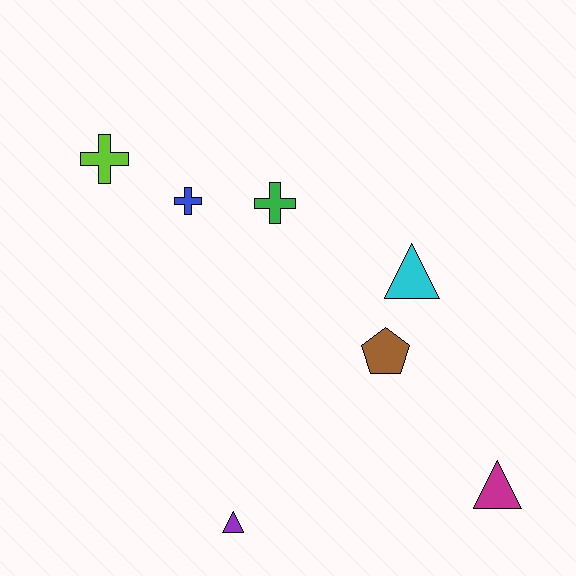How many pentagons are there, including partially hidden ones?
There is 1 pentagon.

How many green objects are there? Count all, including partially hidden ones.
There is 1 green object.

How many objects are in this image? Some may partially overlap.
There are 7 objects.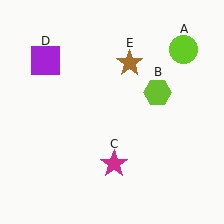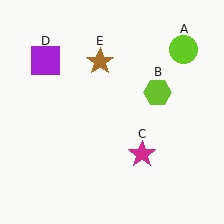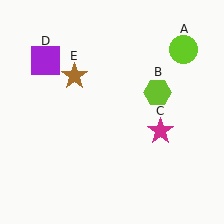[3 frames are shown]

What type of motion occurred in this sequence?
The magenta star (object C), brown star (object E) rotated counterclockwise around the center of the scene.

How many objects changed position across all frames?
2 objects changed position: magenta star (object C), brown star (object E).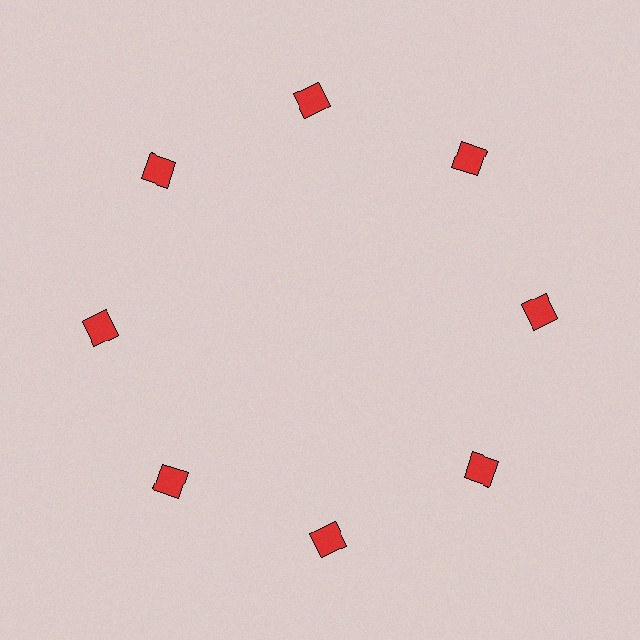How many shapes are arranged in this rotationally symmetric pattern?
There are 8 shapes, arranged in 8 groups of 1.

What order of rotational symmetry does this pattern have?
This pattern has 8-fold rotational symmetry.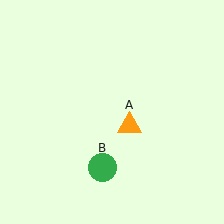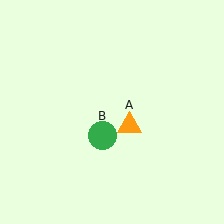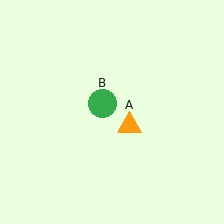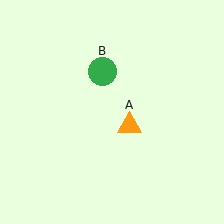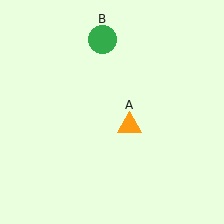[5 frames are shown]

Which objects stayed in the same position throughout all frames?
Orange triangle (object A) remained stationary.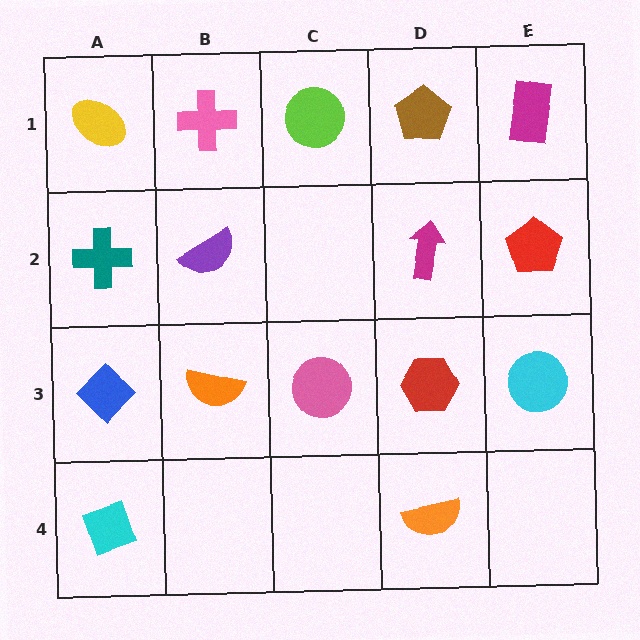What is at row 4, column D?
An orange semicircle.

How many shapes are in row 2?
4 shapes.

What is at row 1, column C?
A lime circle.